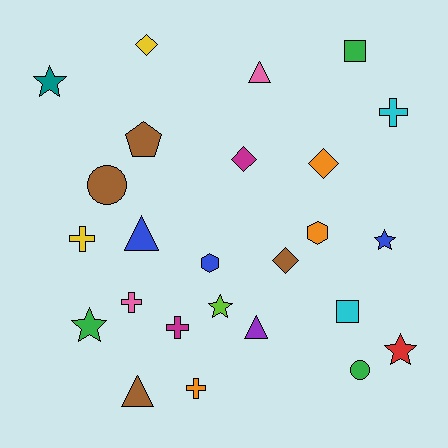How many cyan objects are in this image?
There are 2 cyan objects.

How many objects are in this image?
There are 25 objects.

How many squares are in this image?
There are 2 squares.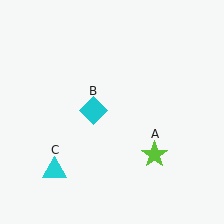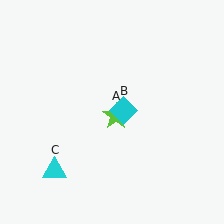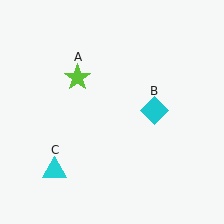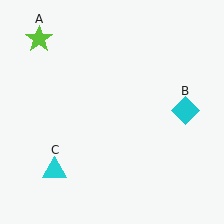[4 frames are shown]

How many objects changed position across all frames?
2 objects changed position: lime star (object A), cyan diamond (object B).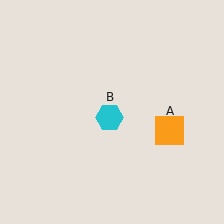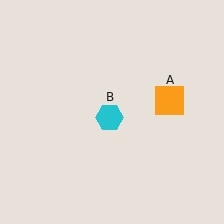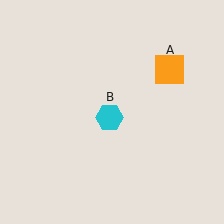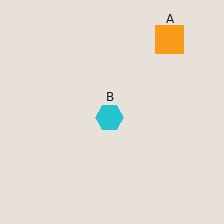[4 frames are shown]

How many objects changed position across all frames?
1 object changed position: orange square (object A).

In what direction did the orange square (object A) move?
The orange square (object A) moved up.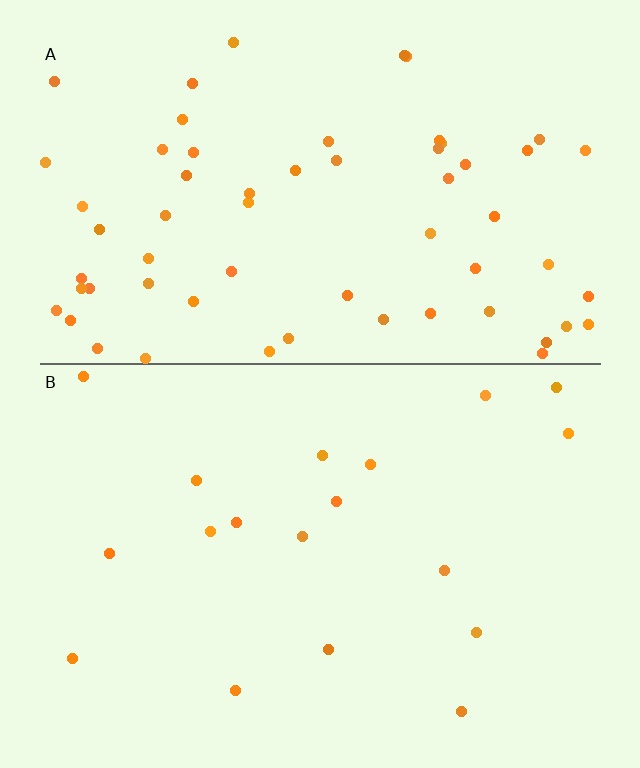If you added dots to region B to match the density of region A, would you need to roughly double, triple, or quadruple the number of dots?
Approximately triple.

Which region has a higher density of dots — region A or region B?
A (the top).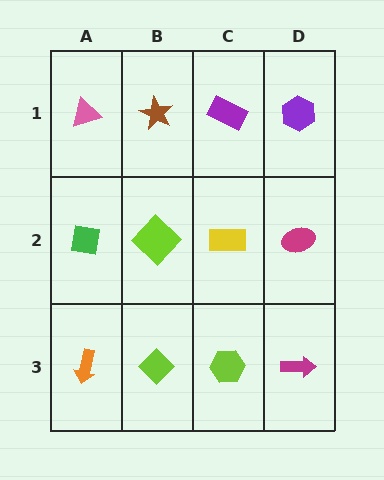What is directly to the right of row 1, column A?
A brown star.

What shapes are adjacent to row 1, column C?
A yellow rectangle (row 2, column C), a brown star (row 1, column B), a purple hexagon (row 1, column D).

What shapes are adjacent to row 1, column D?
A magenta ellipse (row 2, column D), a purple rectangle (row 1, column C).